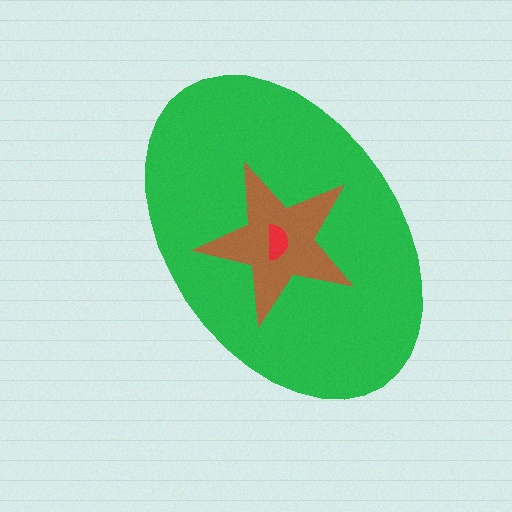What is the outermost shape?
The green ellipse.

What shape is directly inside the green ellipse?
The brown star.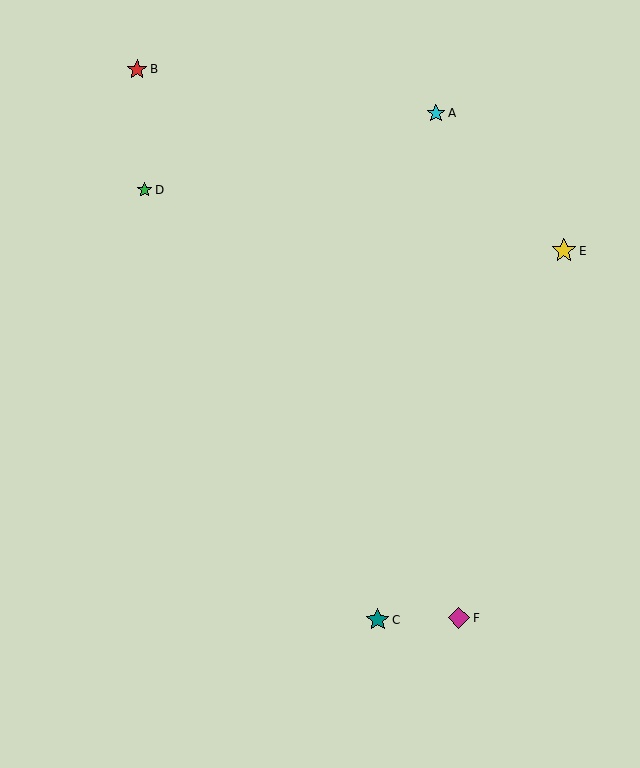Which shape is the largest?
The yellow star (labeled E) is the largest.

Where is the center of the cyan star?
The center of the cyan star is at (436, 113).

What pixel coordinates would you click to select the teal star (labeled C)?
Click at (378, 620) to select the teal star C.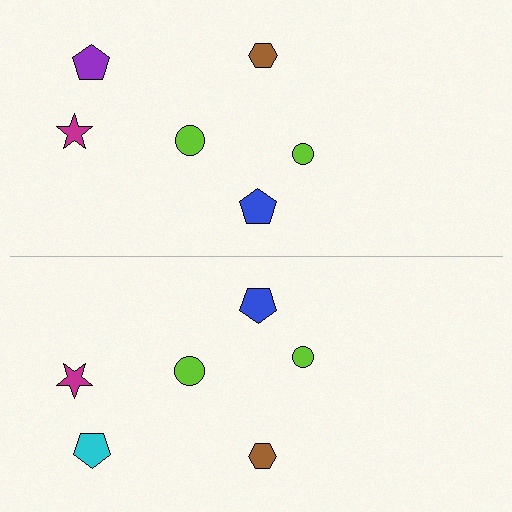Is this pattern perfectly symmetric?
No, the pattern is not perfectly symmetric. The cyan pentagon on the bottom side breaks the symmetry — its mirror counterpart is purple.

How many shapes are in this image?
There are 12 shapes in this image.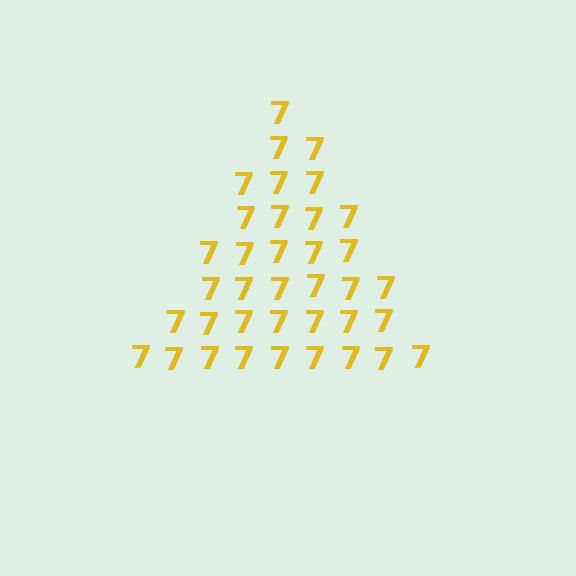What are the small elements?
The small elements are digit 7's.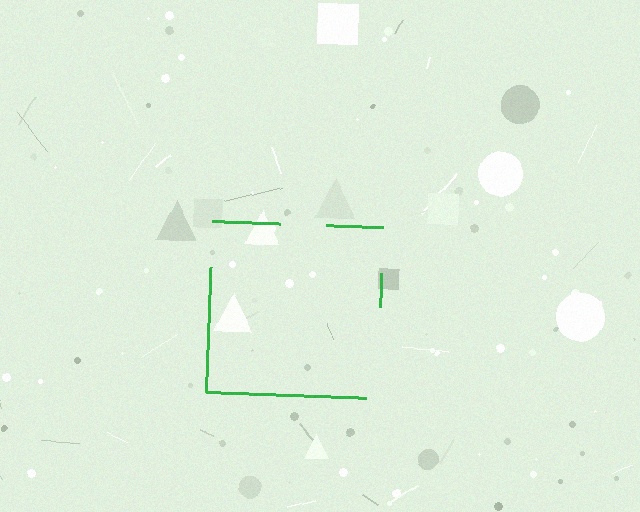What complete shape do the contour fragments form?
The contour fragments form a square.